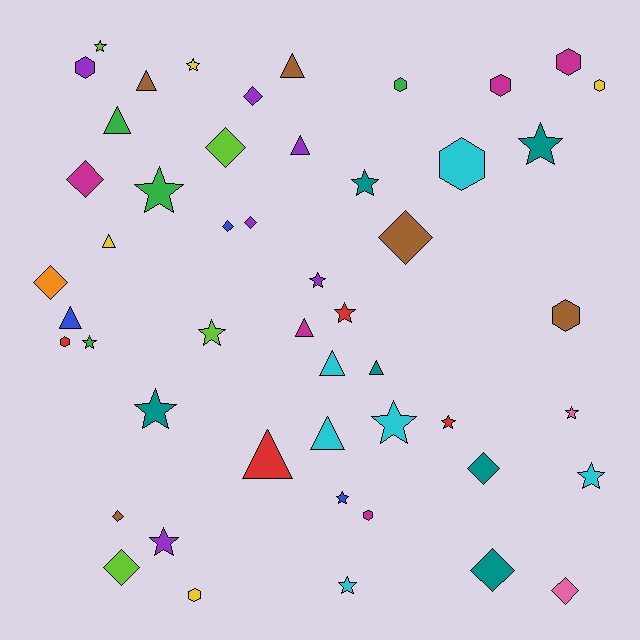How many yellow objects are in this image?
There are 4 yellow objects.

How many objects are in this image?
There are 50 objects.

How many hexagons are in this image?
There are 10 hexagons.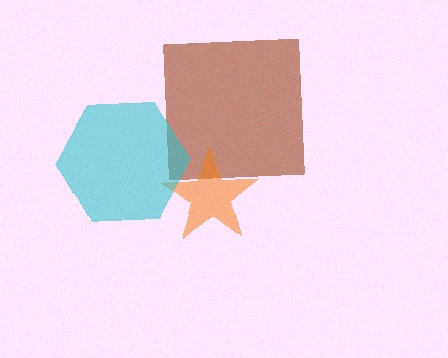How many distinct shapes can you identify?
There are 3 distinct shapes: a brown square, an orange star, a cyan hexagon.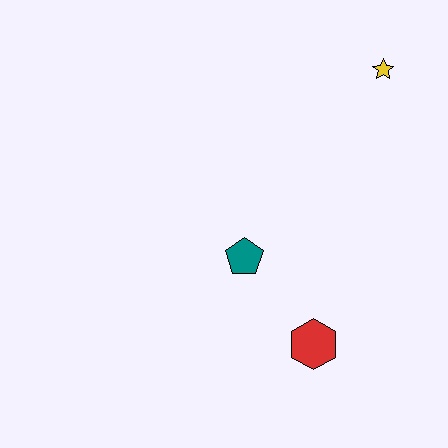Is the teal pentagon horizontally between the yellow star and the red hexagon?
No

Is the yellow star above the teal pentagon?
Yes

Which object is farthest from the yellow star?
The red hexagon is farthest from the yellow star.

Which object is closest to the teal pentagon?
The red hexagon is closest to the teal pentagon.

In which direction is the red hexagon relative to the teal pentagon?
The red hexagon is below the teal pentagon.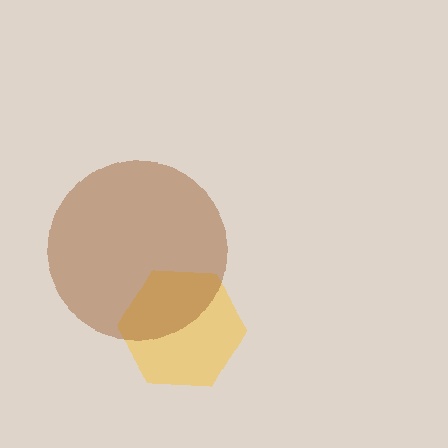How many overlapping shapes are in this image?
There are 2 overlapping shapes in the image.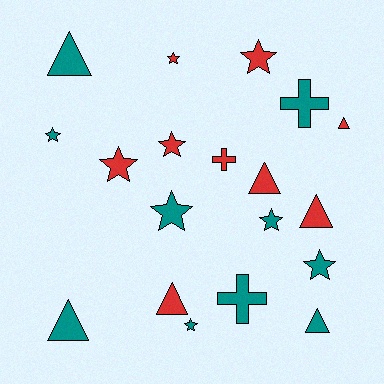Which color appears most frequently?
Teal, with 10 objects.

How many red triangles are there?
There are 4 red triangles.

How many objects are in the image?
There are 19 objects.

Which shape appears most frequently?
Star, with 9 objects.